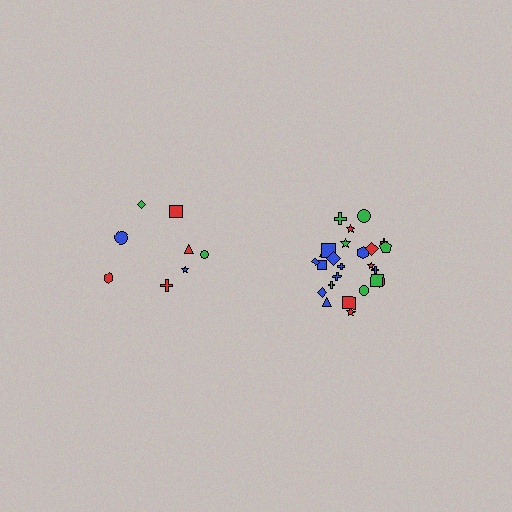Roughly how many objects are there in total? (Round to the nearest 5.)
Roughly 35 objects in total.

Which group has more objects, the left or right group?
The right group.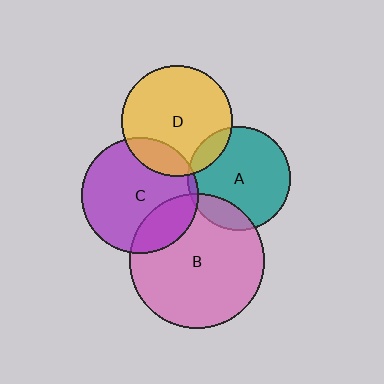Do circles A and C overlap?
Yes.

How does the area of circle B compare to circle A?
Approximately 1.7 times.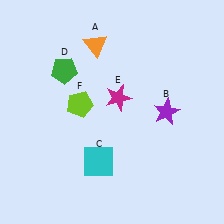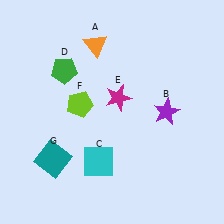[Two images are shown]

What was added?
A teal square (G) was added in Image 2.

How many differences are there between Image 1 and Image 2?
There is 1 difference between the two images.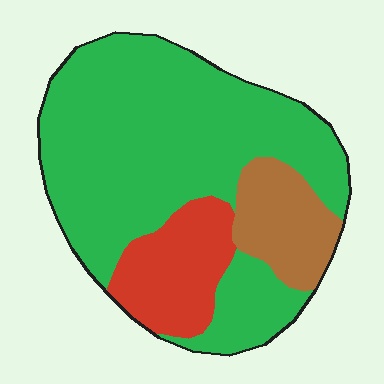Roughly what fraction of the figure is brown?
Brown takes up about one eighth (1/8) of the figure.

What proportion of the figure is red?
Red covers about 15% of the figure.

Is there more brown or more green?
Green.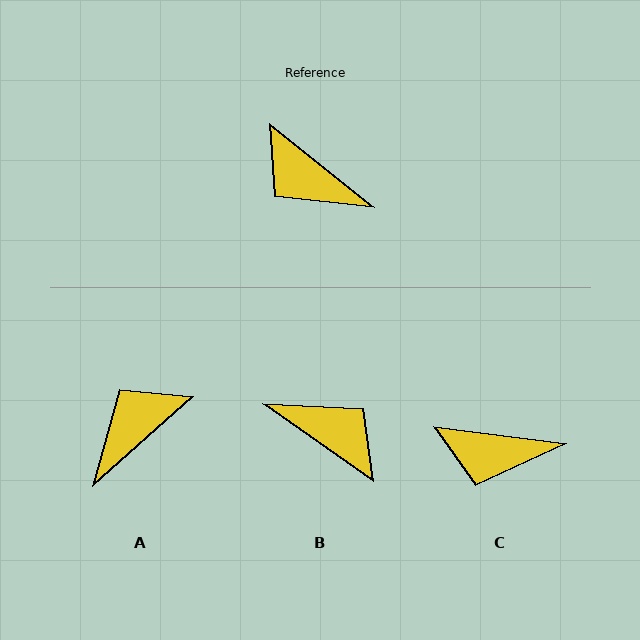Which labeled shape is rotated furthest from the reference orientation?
B, about 177 degrees away.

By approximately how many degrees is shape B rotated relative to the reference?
Approximately 177 degrees clockwise.